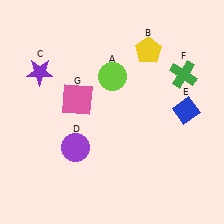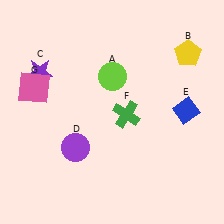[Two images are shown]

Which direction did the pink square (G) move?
The pink square (G) moved left.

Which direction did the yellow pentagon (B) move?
The yellow pentagon (B) moved right.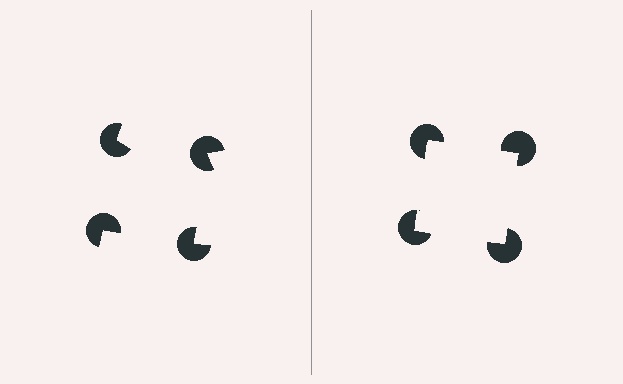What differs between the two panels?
The pac-man discs are positioned identically on both sides; only the wedge orientations differ. On the right they align to a square; on the left they are misaligned.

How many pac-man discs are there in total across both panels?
8 — 4 on each side.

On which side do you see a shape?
An illusory square appears on the right side. On the left side the wedge cuts are rotated, so no coherent shape forms.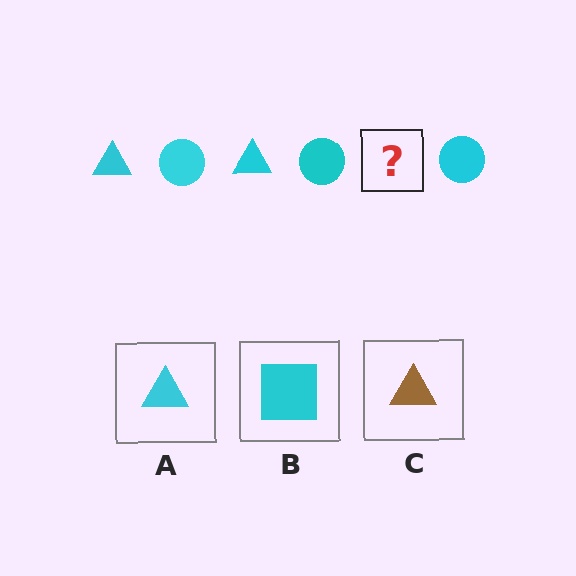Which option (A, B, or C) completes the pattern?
A.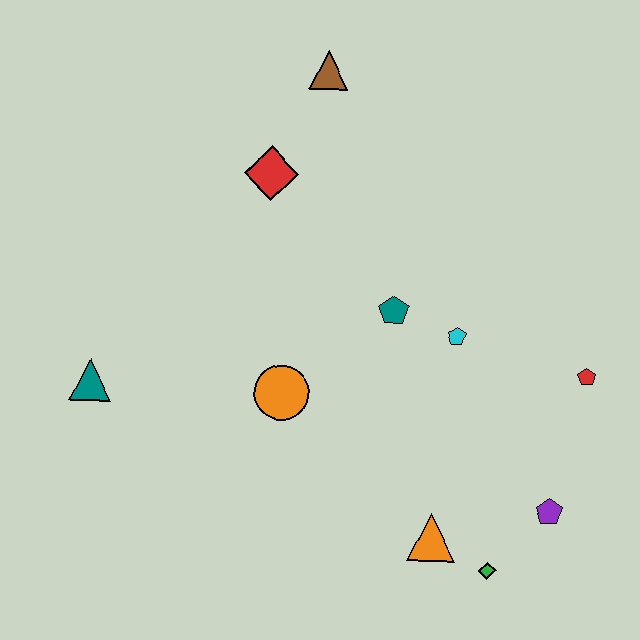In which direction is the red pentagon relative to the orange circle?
The red pentagon is to the right of the orange circle.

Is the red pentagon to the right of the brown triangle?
Yes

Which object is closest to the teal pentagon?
The cyan pentagon is closest to the teal pentagon.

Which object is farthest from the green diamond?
The brown triangle is farthest from the green diamond.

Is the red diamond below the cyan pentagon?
No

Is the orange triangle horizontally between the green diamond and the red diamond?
Yes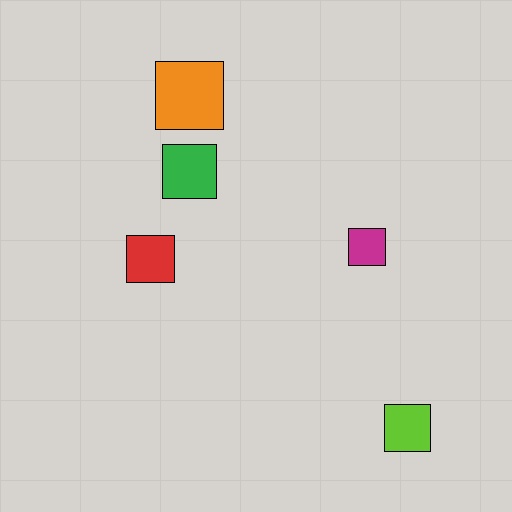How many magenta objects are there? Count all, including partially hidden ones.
There is 1 magenta object.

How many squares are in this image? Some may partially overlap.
There are 5 squares.